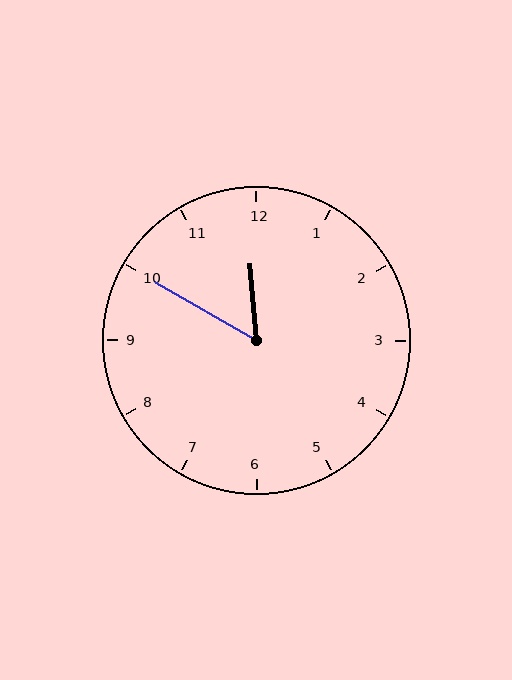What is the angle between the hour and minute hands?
Approximately 55 degrees.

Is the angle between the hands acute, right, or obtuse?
It is acute.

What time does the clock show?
11:50.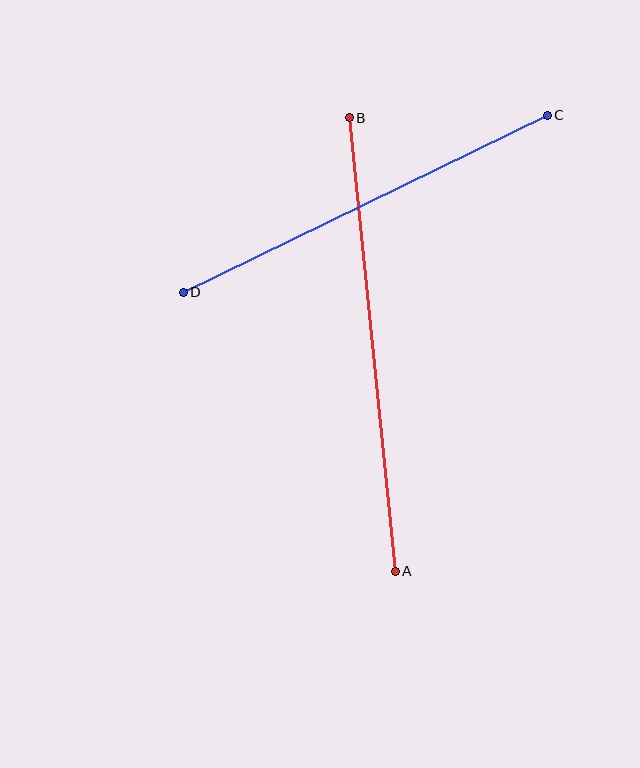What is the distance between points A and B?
The distance is approximately 456 pixels.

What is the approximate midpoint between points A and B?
The midpoint is at approximately (372, 345) pixels.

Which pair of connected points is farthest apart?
Points A and B are farthest apart.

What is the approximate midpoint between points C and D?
The midpoint is at approximately (365, 204) pixels.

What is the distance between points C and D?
The distance is approximately 405 pixels.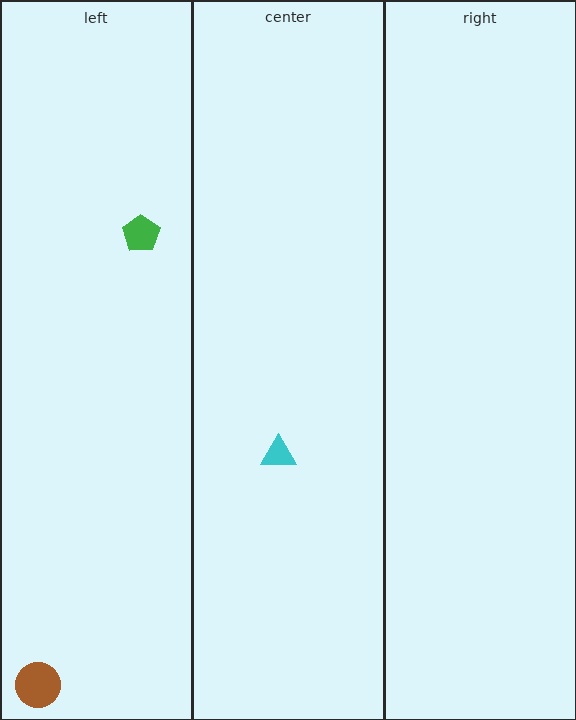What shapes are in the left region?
The green pentagon, the brown circle.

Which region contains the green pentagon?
The left region.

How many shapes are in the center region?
1.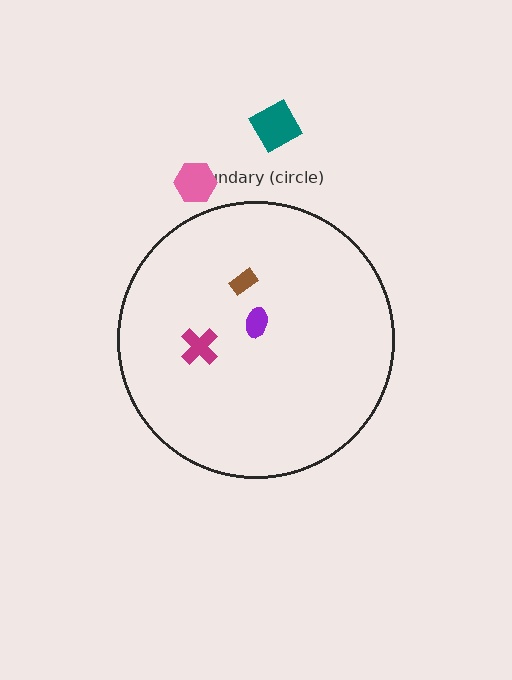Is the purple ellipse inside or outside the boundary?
Inside.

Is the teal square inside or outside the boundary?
Outside.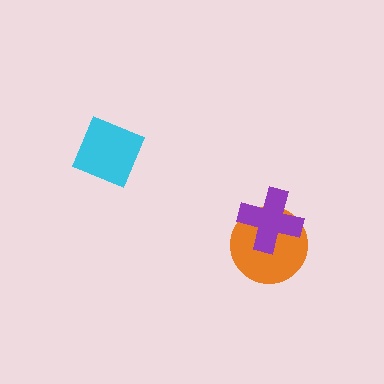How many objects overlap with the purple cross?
1 object overlaps with the purple cross.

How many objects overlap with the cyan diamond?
0 objects overlap with the cyan diamond.